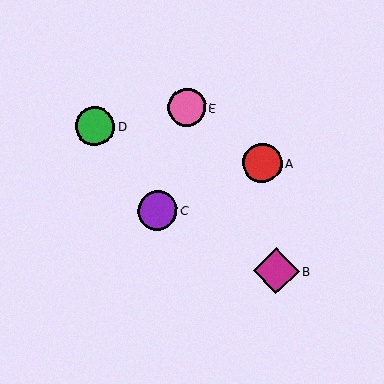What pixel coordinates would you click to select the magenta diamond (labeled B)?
Click at (276, 271) to select the magenta diamond B.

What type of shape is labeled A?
Shape A is a red circle.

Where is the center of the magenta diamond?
The center of the magenta diamond is at (276, 271).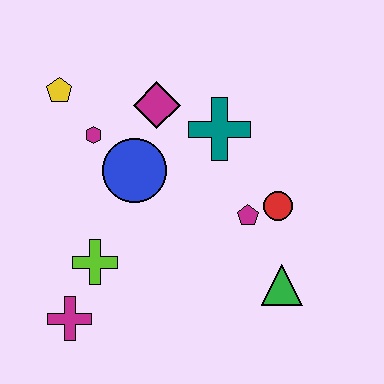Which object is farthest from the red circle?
The yellow pentagon is farthest from the red circle.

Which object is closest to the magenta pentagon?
The red circle is closest to the magenta pentagon.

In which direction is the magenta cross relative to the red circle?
The magenta cross is to the left of the red circle.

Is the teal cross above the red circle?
Yes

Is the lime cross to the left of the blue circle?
Yes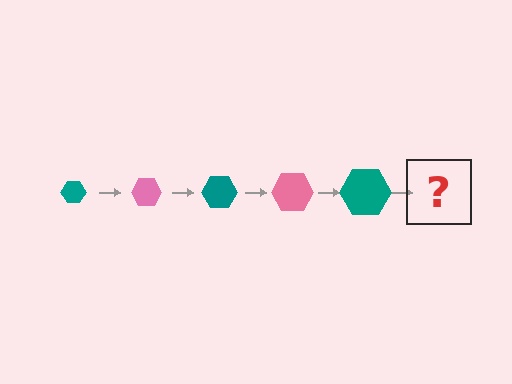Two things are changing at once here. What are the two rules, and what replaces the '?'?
The two rules are that the hexagon grows larger each step and the color cycles through teal and pink. The '?' should be a pink hexagon, larger than the previous one.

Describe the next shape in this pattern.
It should be a pink hexagon, larger than the previous one.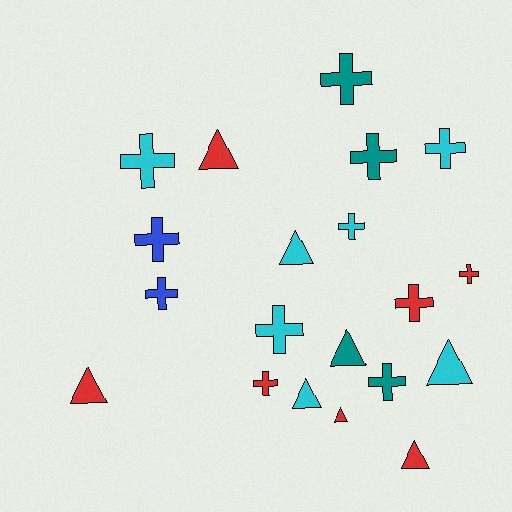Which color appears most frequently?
Red, with 7 objects.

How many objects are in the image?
There are 20 objects.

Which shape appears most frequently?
Cross, with 12 objects.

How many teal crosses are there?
There are 3 teal crosses.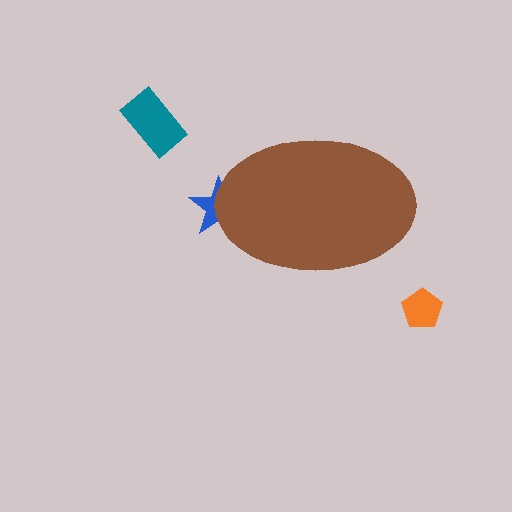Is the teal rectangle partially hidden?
No, the teal rectangle is fully visible.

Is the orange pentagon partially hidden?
No, the orange pentagon is fully visible.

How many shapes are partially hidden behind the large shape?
1 shape is partially hidden.